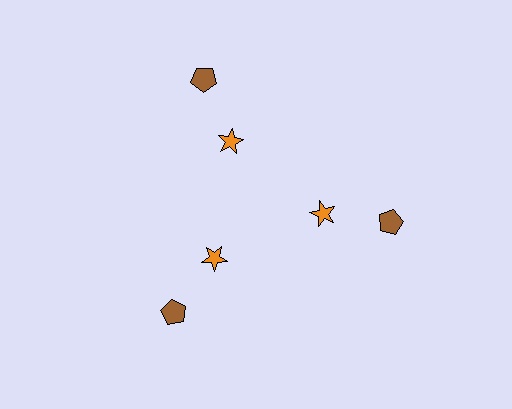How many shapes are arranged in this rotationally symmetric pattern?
There are 6 shapes, arranged in 3 groups of 2.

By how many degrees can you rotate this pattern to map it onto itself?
The pattern maps onto itself every 120 degrees of rotation.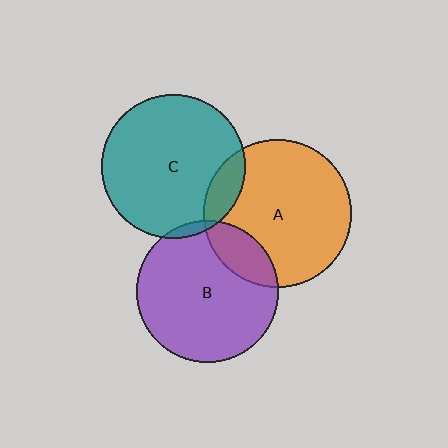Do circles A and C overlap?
Yes.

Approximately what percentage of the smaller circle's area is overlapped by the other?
Approximately 10%.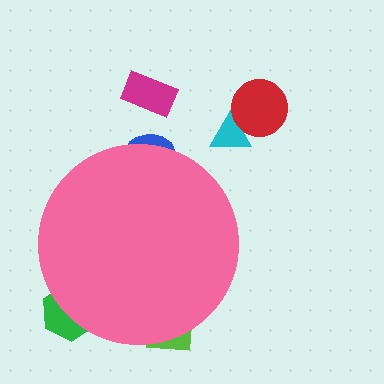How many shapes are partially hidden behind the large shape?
3 shapes are partially hidden.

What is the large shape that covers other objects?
A pink circle.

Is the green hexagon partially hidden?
Yes, the green hexagon is partially hidden behind the pink circle.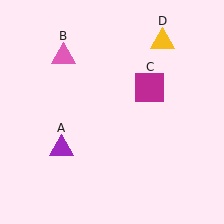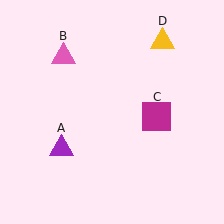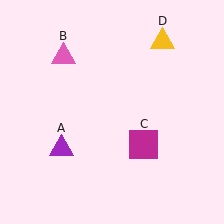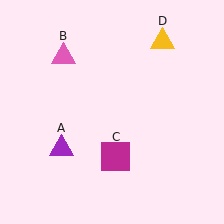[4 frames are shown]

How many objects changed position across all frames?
1 object changed position: magenta square (object C).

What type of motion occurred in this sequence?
The magenta square (object C) rotated clockwise around the center of the scene.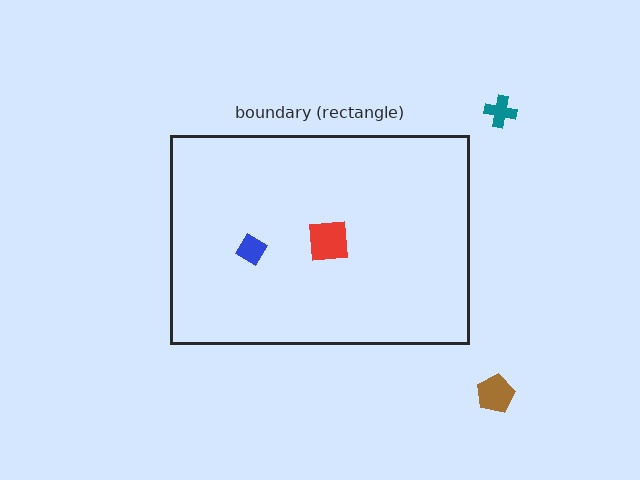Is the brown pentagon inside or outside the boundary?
Outside.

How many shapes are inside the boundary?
2 inside, 2 outside.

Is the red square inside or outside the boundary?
Inside.